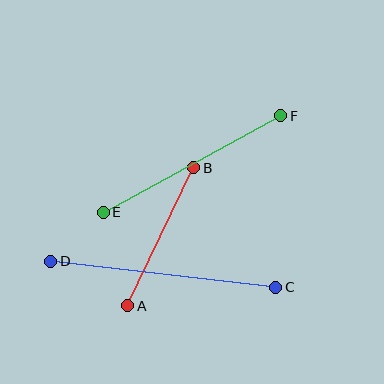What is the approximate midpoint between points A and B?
The midpoint is at approximately (161, 237) pixels.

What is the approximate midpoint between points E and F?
The midpoint is at approximately (192, 164) pixels.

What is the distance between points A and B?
The distance is approximately 153 pixels.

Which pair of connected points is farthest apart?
Points C and D are farthest apart.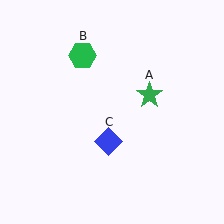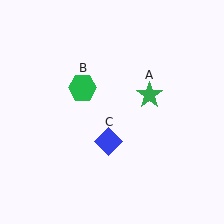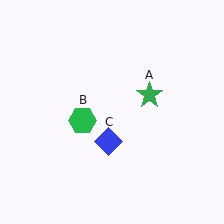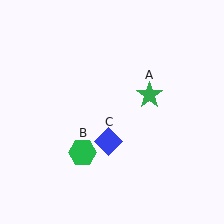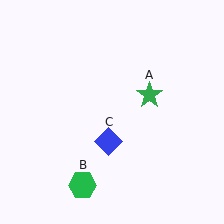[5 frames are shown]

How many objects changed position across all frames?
1 object changed position: green hexagon (object B).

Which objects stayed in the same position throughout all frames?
Green star (object A) and blue diamond (object C) remained stationary.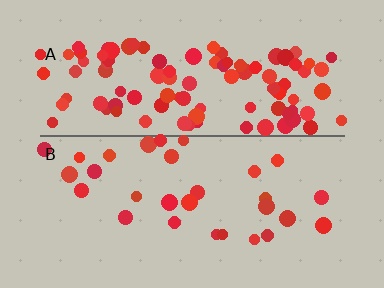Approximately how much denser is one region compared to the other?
Approximately 3.4× — region A over region B.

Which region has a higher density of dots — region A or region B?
A (the top).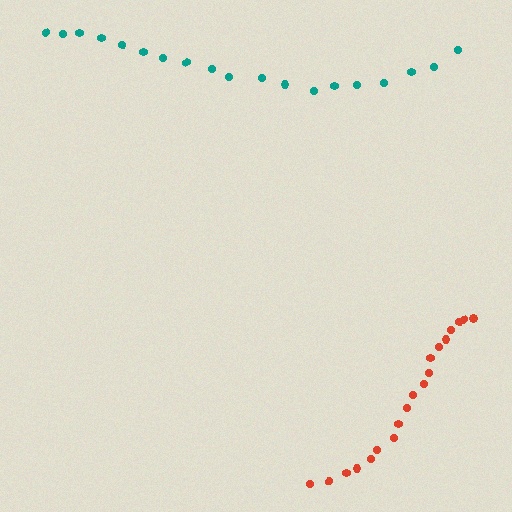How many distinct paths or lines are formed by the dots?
There are 2 distinct paths.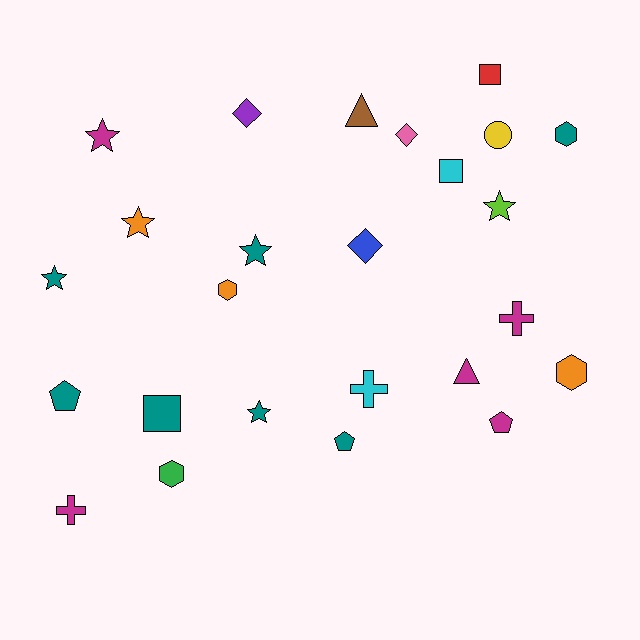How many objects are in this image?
There are 25 objects.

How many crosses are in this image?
There are 3 crosses.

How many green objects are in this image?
There is 1 green object.